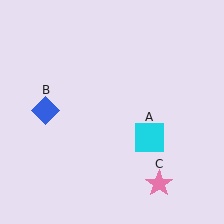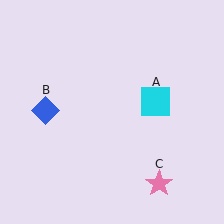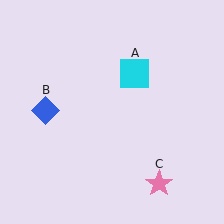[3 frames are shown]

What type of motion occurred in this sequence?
The cyan square (object A) rotated counterclockwise around the center of the scene.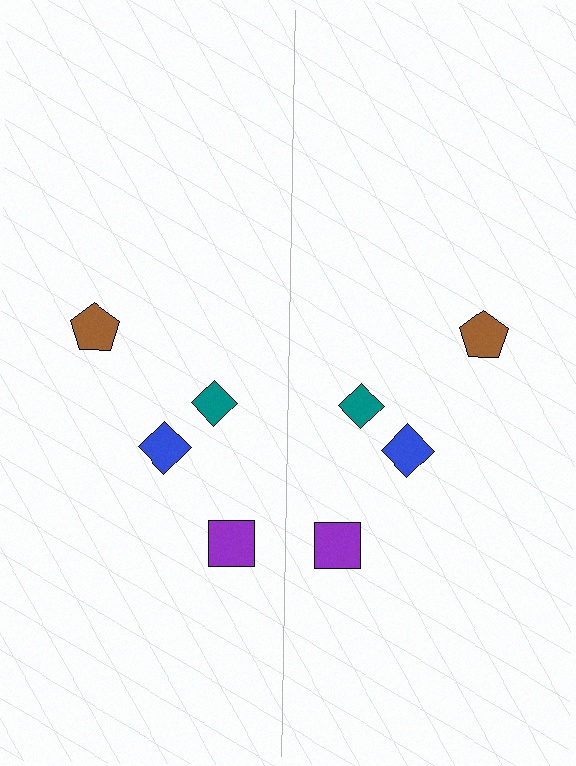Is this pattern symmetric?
Yes, this pattern has bilateral (reflection) symmetry.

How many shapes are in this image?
There are 8 shapes in this image.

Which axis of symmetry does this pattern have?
The pattern has a vertical axis of symmetry running through the center of the image.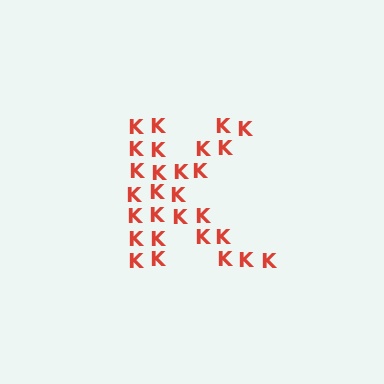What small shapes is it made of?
It is made of small letter K's.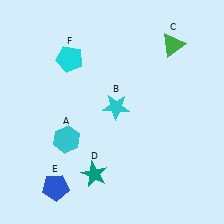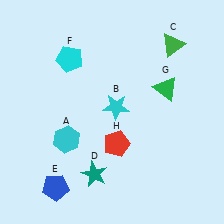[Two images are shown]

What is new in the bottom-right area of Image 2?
A red pentagon (H) was added in the bottom-right area of Image 2.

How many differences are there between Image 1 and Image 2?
There are 2 differences between the two images.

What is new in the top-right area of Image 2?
A green triangle (G) was added in the top-right area of Image 2.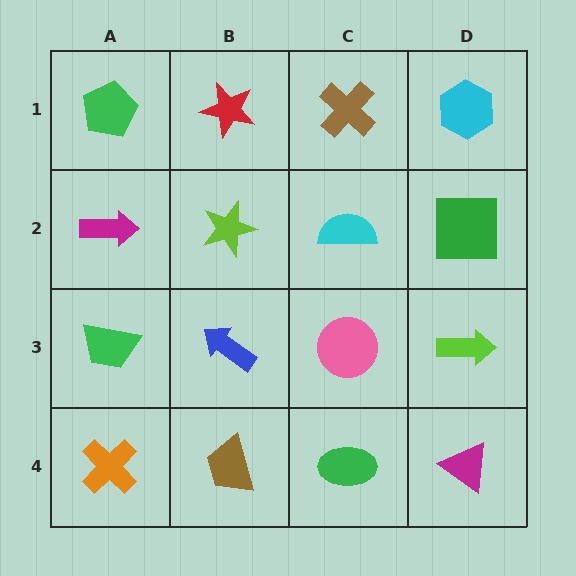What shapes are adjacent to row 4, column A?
A green trapezoid (row 3, column A), a brown trapezoid (row 4, column B).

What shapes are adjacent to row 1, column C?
A cyan semicircle (row 2, column C), a red star (row 1, column B), a cyan hexagon (row 1, column D).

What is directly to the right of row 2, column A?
A lime star.